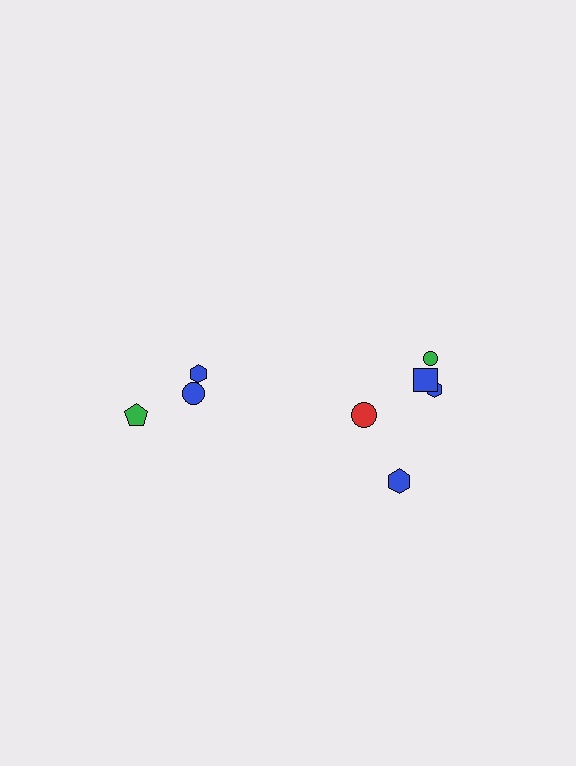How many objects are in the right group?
There are 5 objects.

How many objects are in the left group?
There are 3 objects.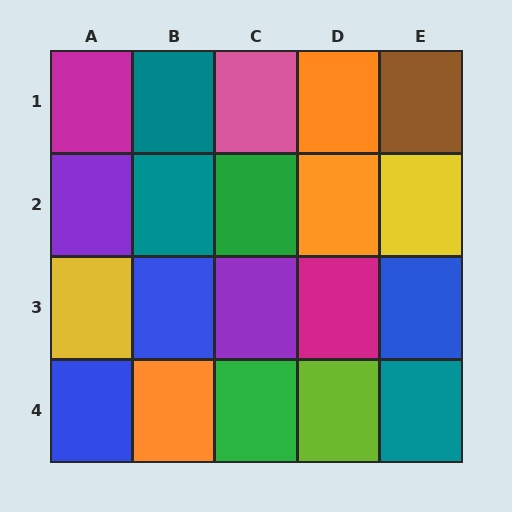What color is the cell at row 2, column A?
Purple.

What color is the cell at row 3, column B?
Blue.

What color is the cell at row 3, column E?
Blue.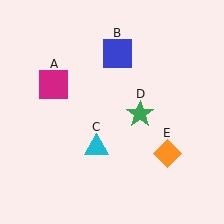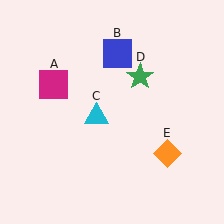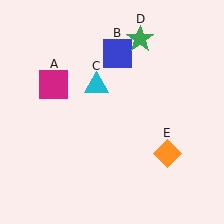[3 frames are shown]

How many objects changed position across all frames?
2 objects changed position: cyan triangle (object C), green star (object D).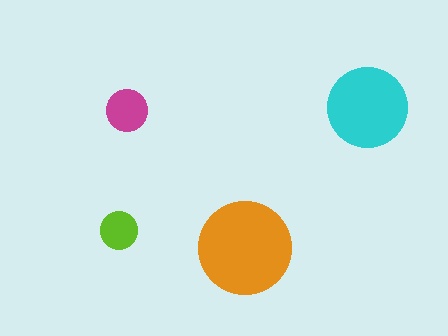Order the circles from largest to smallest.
the orange one, the cyan one, the magenta one, the lime one.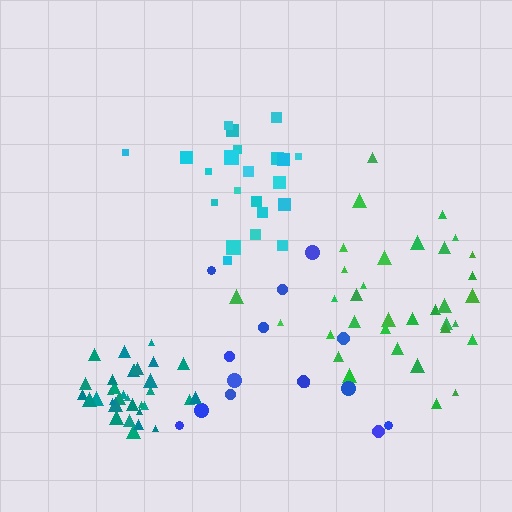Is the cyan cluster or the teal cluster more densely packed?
Teal.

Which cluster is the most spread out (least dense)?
Blue.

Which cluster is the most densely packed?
Teal.